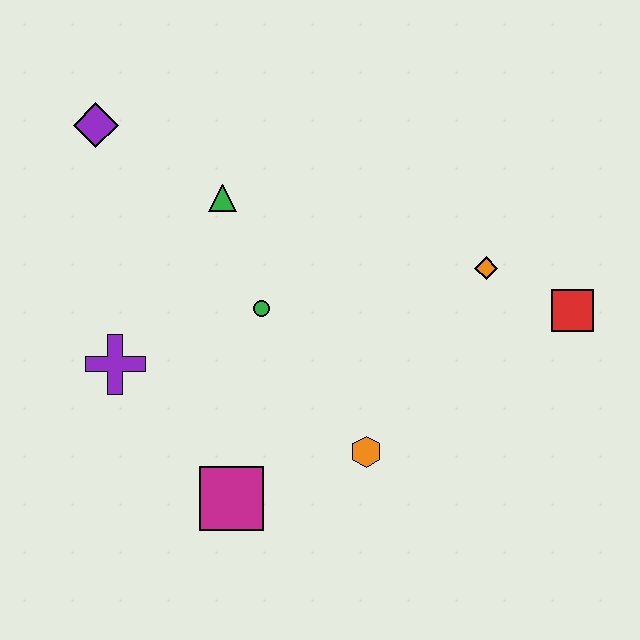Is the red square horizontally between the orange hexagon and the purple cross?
No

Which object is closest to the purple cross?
The green circle is closest to the purple cross.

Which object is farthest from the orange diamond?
The purple diamond is farthest from the orange diamond.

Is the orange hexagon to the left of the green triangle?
No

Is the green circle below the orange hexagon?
No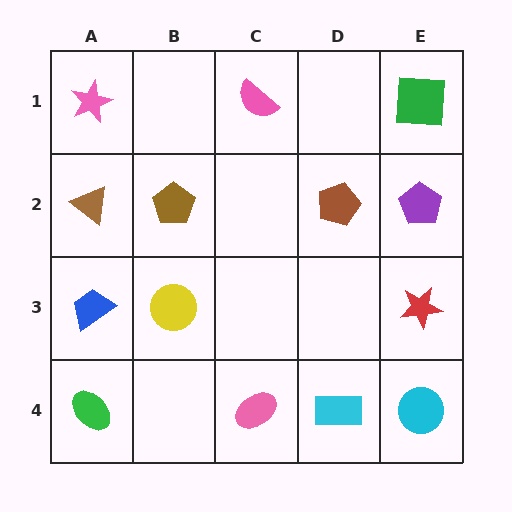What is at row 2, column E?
A purple pentagon.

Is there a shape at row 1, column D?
No, that cell is empty.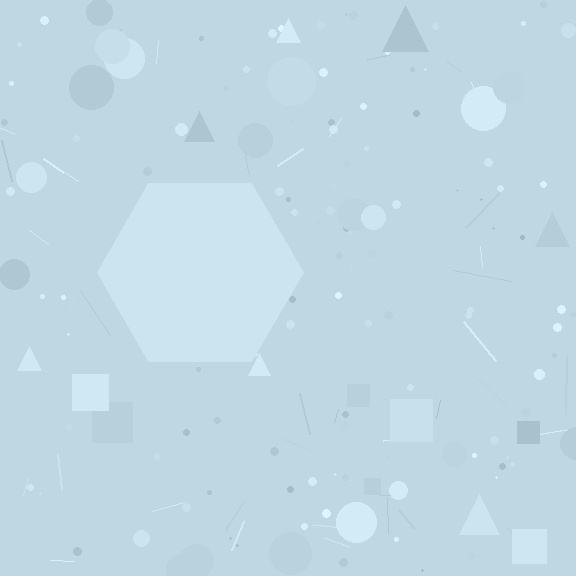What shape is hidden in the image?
A hexagon is hidden in the image.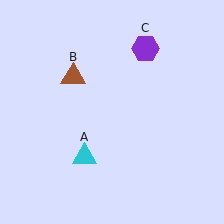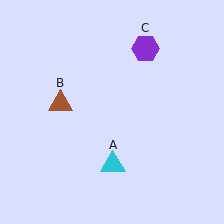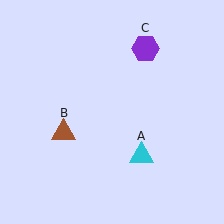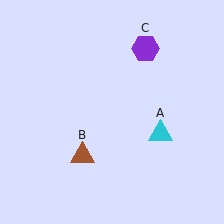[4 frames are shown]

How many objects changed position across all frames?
2 objects changed position: cyan triangle (object A), brown triangle (object B).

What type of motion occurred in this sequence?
The cyan triangle (object A), brown triangle (object B) rotated counterclockwise around the center of the scene.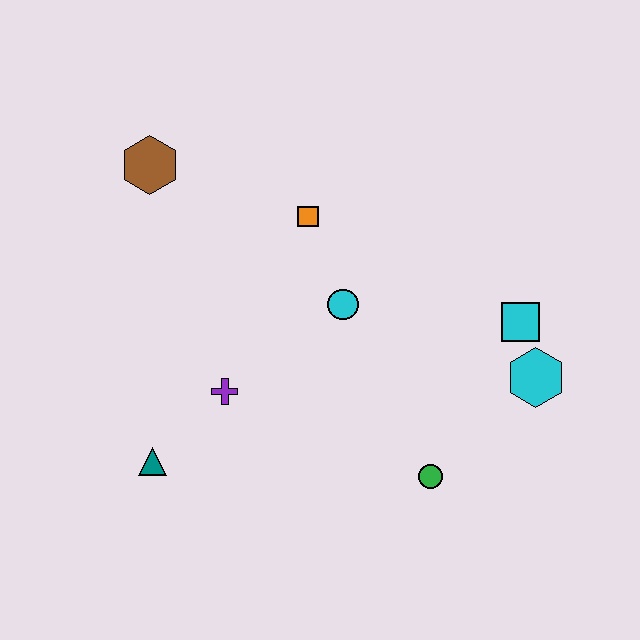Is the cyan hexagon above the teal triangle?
Yes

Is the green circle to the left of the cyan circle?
No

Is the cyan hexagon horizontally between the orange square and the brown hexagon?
No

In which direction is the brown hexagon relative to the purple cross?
The brown hexagon is above the purple cross.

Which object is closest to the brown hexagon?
The orange square is closest to the brown hexagon.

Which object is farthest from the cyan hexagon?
The brown hexagon is farthest from the cyan hexagon.